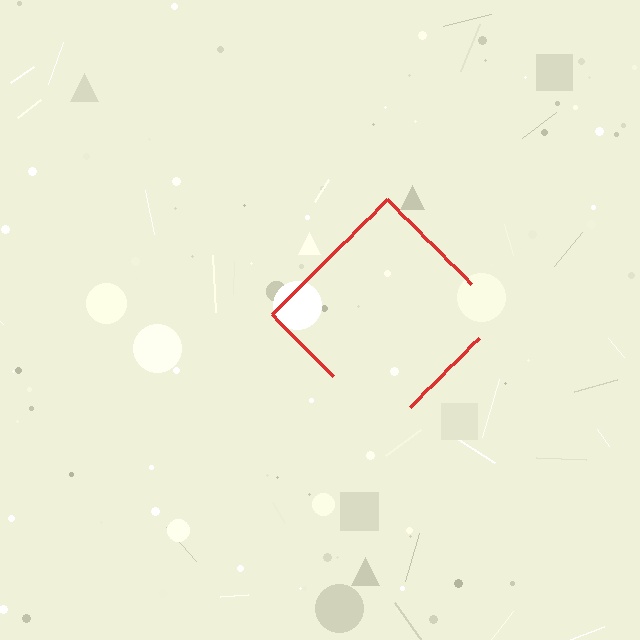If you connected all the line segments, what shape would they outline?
They would outline a diamond.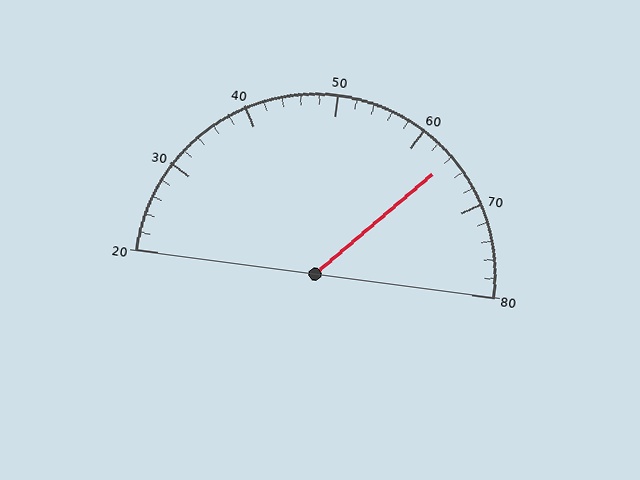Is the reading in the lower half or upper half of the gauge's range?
The reading is in the upper half of the range (20 to 80).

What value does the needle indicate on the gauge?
The needle indicates approximately 64.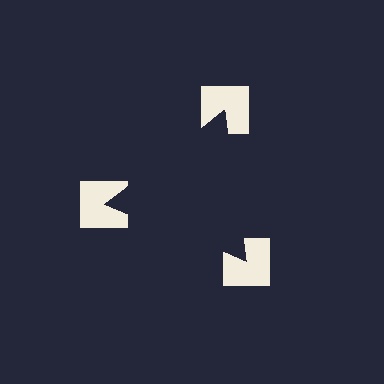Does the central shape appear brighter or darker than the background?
It typically appears slightly darker than the background, even though no actual brightness change is drawn.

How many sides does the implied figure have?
3 sides.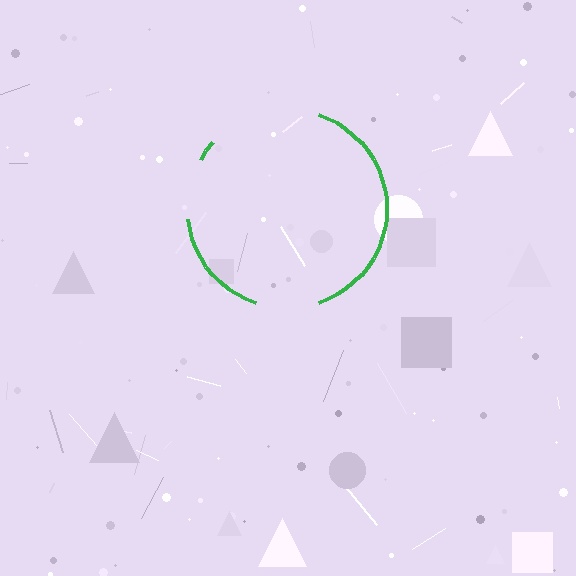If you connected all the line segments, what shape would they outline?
They would outline a circle.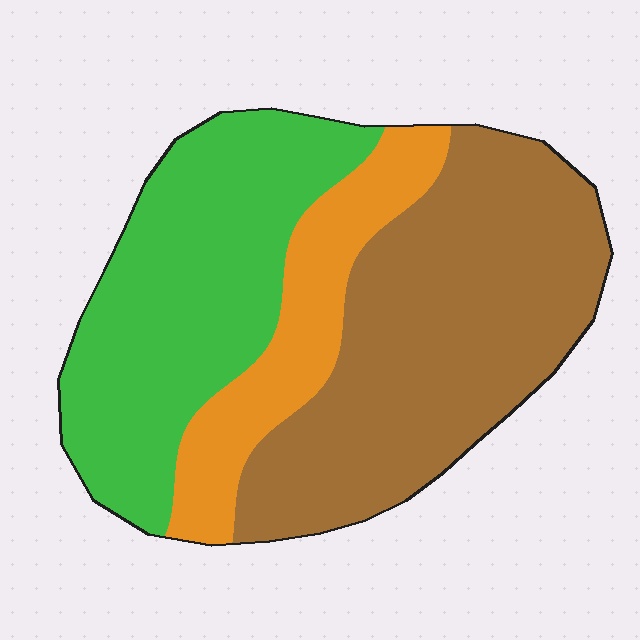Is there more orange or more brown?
Brown.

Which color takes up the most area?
Brown, at roughly 45%.